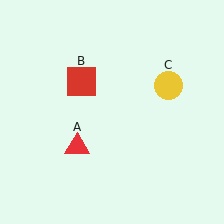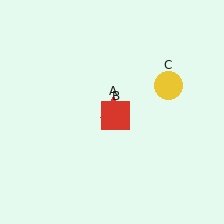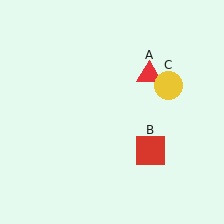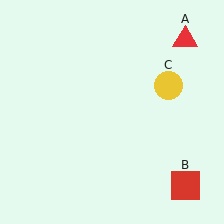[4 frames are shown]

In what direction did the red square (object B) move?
The red square (object B) moved down and to the right.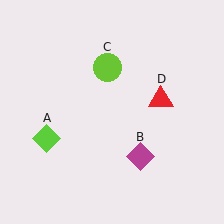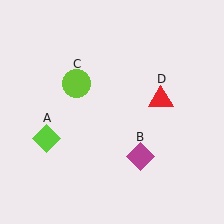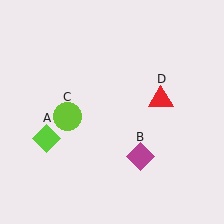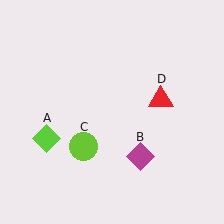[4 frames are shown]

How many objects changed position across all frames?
1 object changed position: lime circle (object C).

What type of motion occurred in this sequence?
The lime circle (object C) rotated counterclockwise around the center of the scene.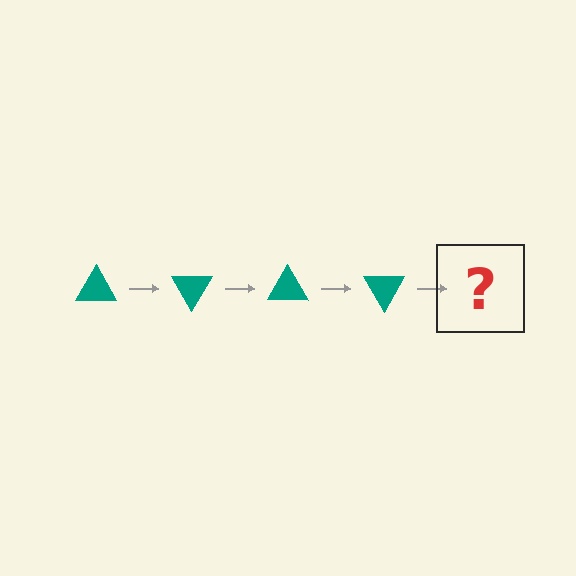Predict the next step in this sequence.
The next step is a teal triangle rotated 240 degrees.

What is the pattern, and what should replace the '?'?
The pattern is that the triangle rotates 60 degrees each step. The '?' should be a teal triangle rotated 240 degrees.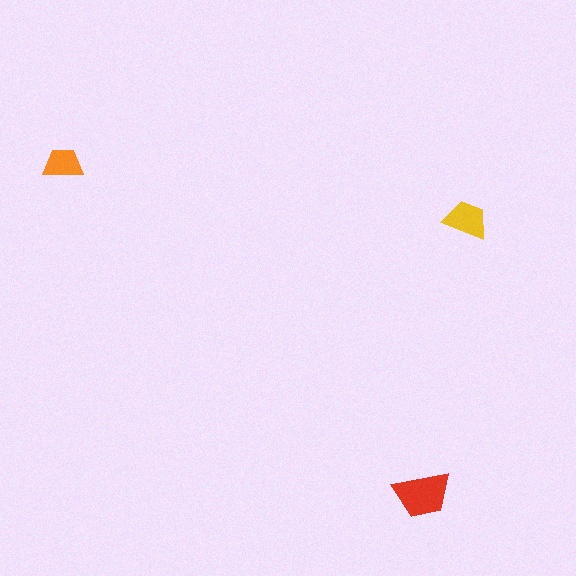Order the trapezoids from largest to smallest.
the red one, the yellow one, the orange one.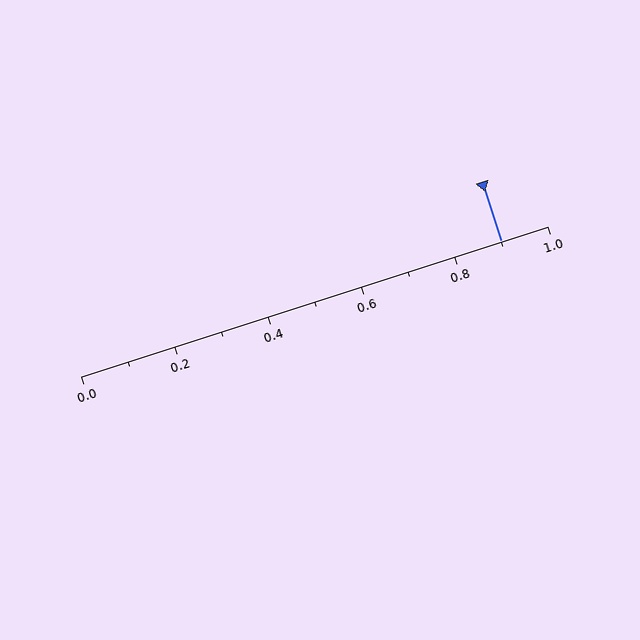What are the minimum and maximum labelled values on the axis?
The axis runs from 0.0 to 1.0.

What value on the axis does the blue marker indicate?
The marker indicates approximately 0.9.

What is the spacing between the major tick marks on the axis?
The major ticks are spaced 0.2 apart.